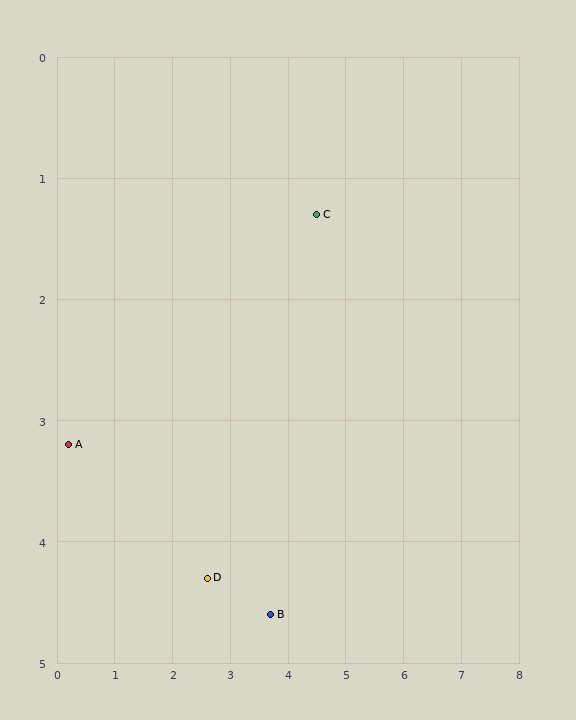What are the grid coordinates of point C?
Point C is at approximately (4.5, 1.3).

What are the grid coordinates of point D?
Point D is at approximately (2.6, 4.3).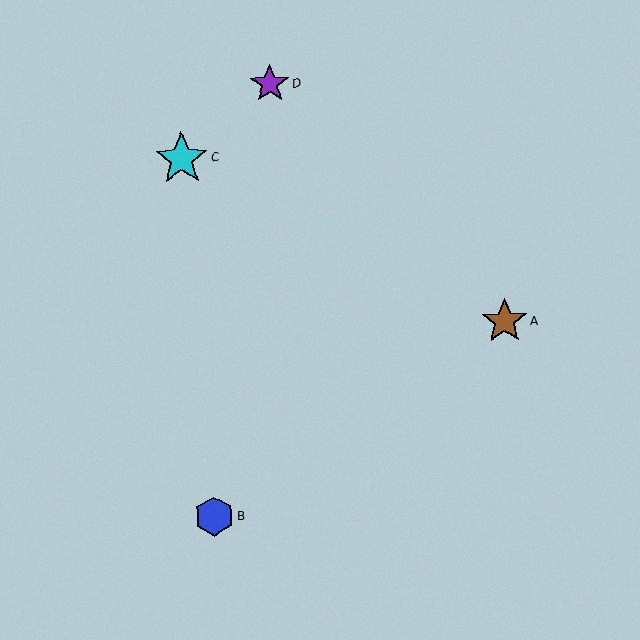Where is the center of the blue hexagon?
The center of the blue hexagon is at (214, 516).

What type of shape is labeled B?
Shape B is a blue hexagon.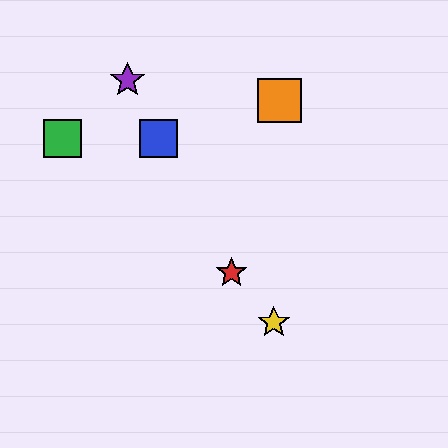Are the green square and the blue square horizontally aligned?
Yes, both are at y≈138.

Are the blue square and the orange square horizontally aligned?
No, the blue square is at y≈138 and the orange square is at y≈100.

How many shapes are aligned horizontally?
2 shapes (the blue square, the green square) are aligned horizontally.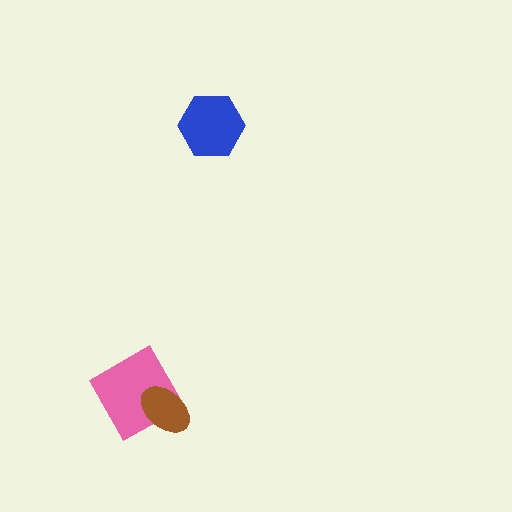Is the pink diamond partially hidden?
Yes, it is partially covered by another shape.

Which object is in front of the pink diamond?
The brown ellipse is in front of the pink diamond.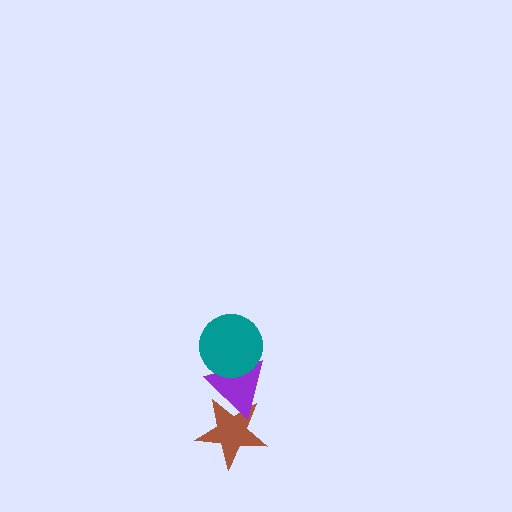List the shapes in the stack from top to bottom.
From top to bottom: the teal circle, the purple triangle, the brown star.